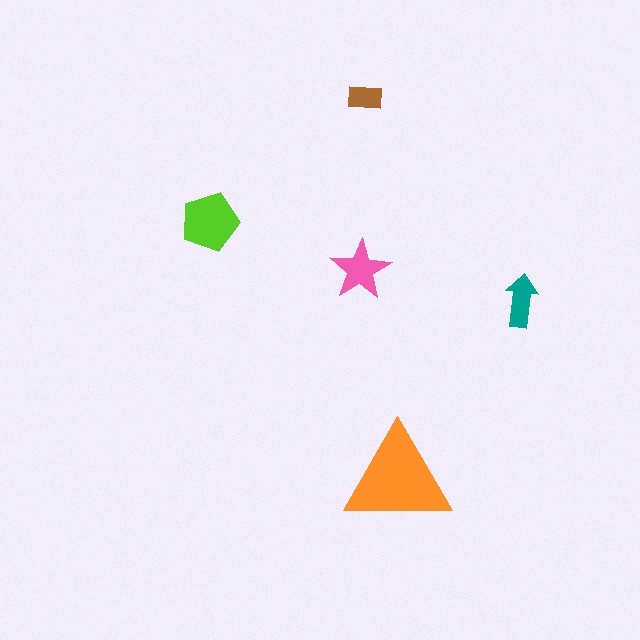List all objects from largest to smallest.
The orange triangle, the lime pentagon, the pink star, the teal arrow, the brown rectangle.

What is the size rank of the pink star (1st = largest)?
3rd.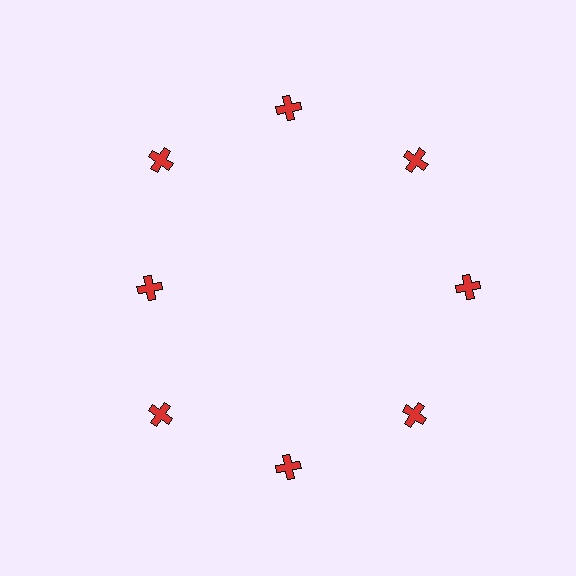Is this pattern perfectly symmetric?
No. The 8 red crosses are arranged in a ring, but one element near the 9 o'clock position is pulled inward toward the center, breaking the 8-fold rotational symmetry.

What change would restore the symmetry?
The symmetry would be restored by moving it outward, back onto the ring so that all 8 crosses sit at equal angles and equal distance from the center.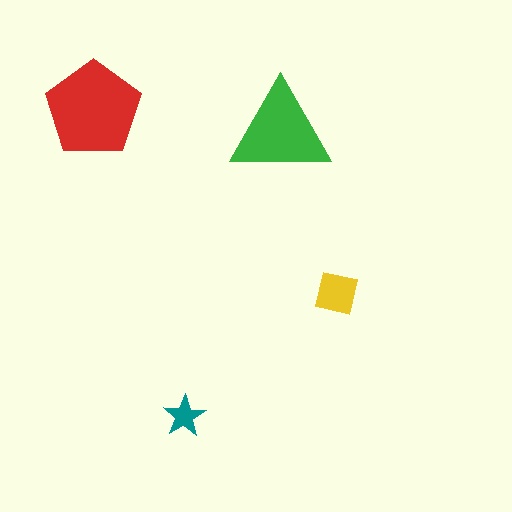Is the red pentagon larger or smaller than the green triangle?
Larger.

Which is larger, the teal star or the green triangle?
The green triangle.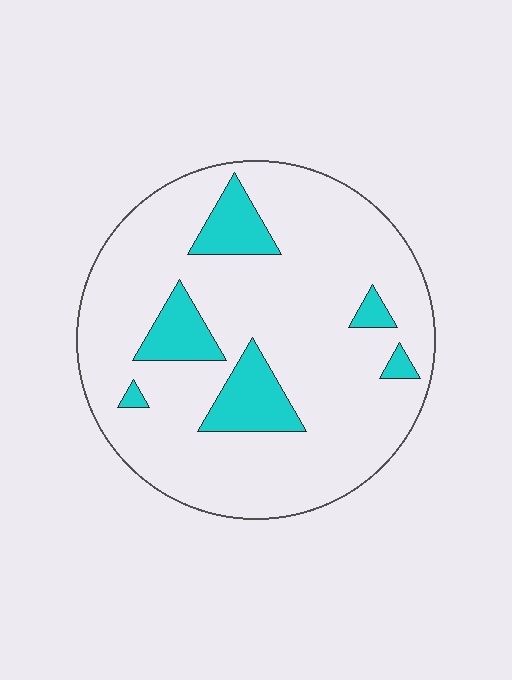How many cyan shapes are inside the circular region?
6.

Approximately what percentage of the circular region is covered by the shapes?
Approximately 15%.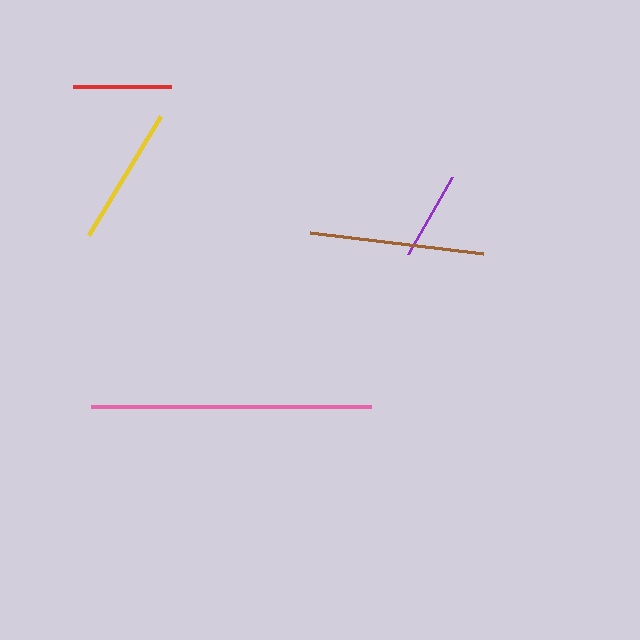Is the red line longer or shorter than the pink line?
The pink line is longer than the red line.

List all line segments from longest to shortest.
From longest to shortest: pink, brown, yellow, red, purple.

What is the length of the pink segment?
The pink segment is approximately 279 pixels long.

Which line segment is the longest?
The pink line is the longest at approximately 279 pixels.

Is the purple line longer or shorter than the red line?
The red line is longer than the purple line.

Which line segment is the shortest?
The purple line is the shortest at approximately 89 pixels.